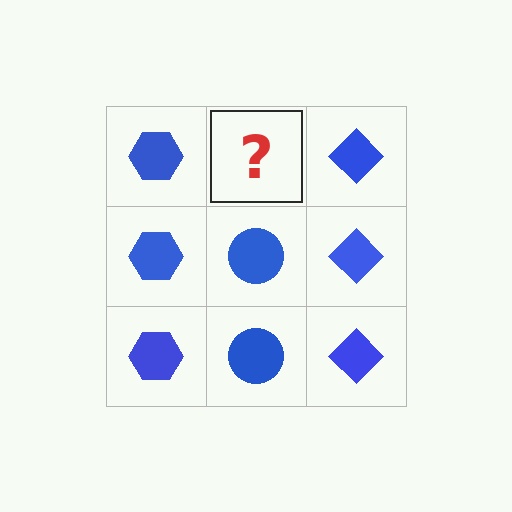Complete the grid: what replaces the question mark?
The question mark should be replaced with a blue circle.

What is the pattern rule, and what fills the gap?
The rule is that each column has a consistent shape. The gap should be filled with a blue circle.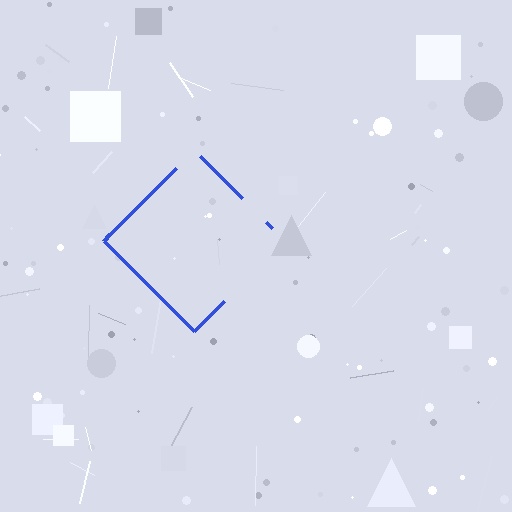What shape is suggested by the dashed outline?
The dashed outline suggests a diamond.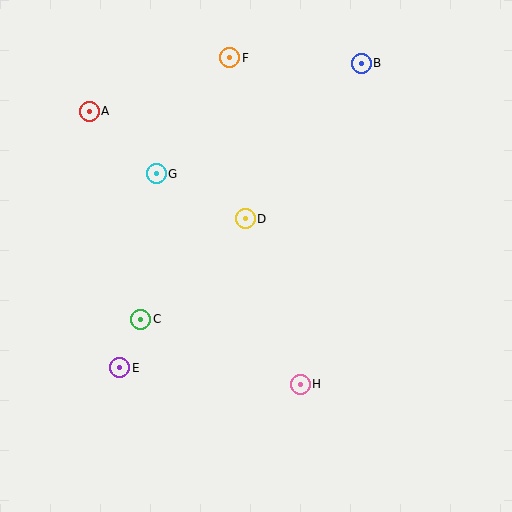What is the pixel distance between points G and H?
The distance between G and H is 255 pixels.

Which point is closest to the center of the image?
Point D at (245, 219) is closest to the center.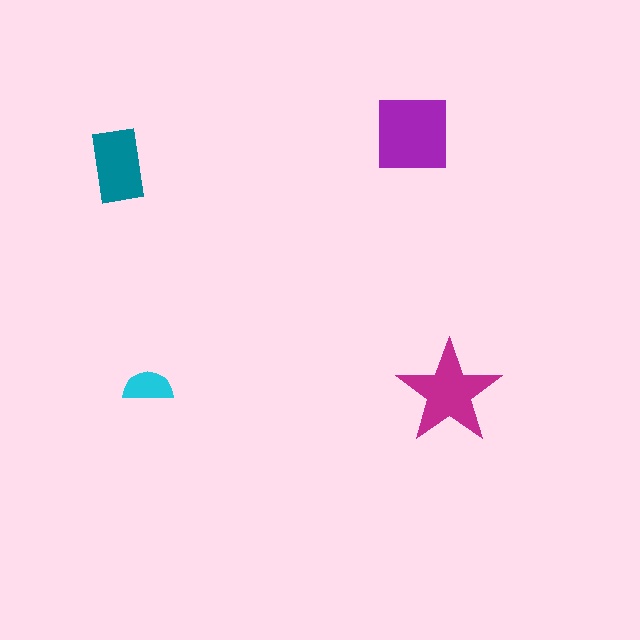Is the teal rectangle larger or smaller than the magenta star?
Smaller.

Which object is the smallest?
The cyan semicircle.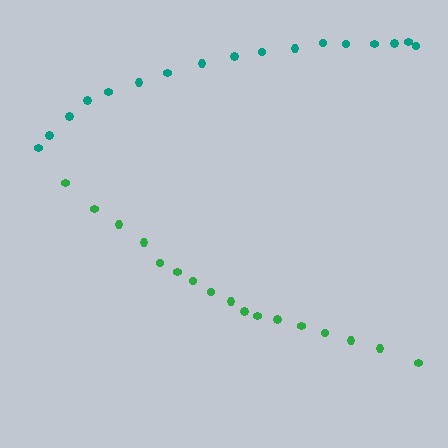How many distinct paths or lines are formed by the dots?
There are 2 distinct paths.